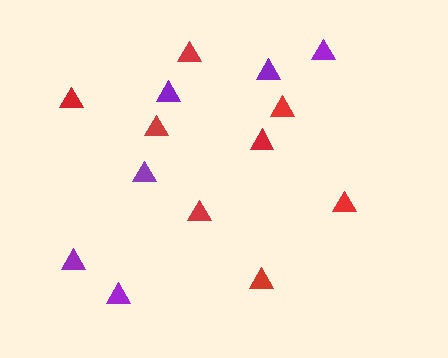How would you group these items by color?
There are 2 groups: one group of purple triangles (6) and one group of red triangles (8).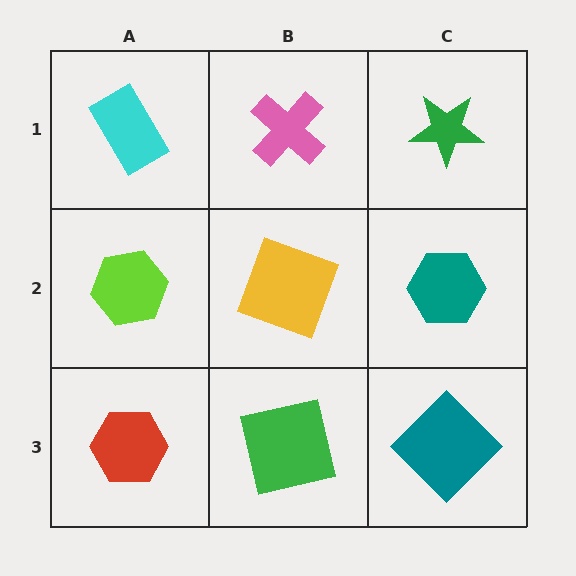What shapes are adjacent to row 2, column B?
A pink cross (row 1, column B), a green square (row 3, column B), a lime hexagon (row 2, column A), a teal hexagon (row 2, column C).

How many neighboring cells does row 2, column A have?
3.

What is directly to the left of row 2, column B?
A lime hexagon.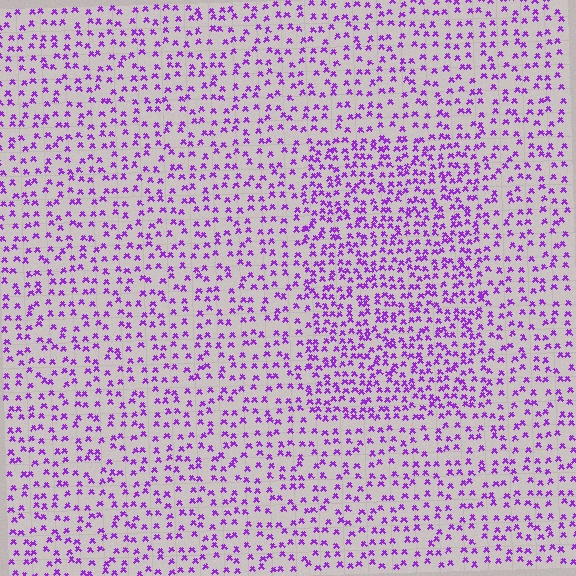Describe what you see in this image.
The image contains small purple elements arranged at two different densities. A rectangle-shaped region is visible where the elements are more densely packed than the surrounding area.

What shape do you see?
I see a rectangle.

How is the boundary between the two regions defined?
The boundary is defined by a change in element density (approximately 1.7x ratio). All elements are the same color, size, and shape.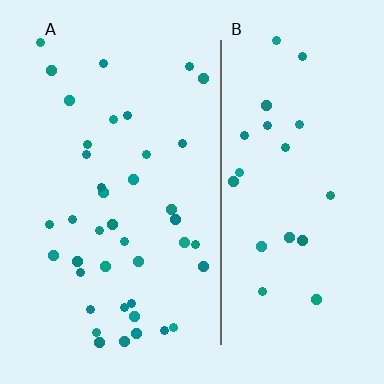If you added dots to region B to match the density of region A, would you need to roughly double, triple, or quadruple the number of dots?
Approximately double.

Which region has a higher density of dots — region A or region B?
A (the left).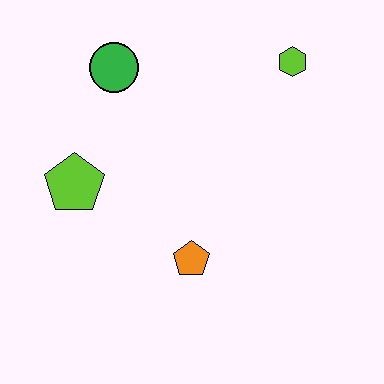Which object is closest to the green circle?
The lime pentagon is closest to the green circle.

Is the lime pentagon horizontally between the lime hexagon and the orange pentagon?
No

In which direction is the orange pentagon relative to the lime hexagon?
The orange pentagon is below the lime hexagon.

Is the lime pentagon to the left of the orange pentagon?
Yes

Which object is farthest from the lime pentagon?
The lime hexagon is farthest from the lime pentagon.